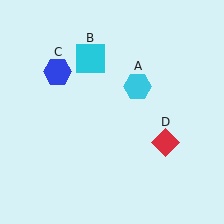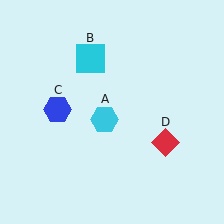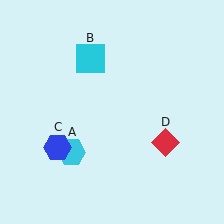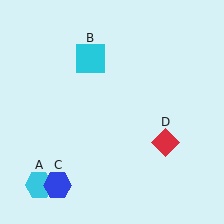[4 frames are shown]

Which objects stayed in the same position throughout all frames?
Cyan square (object B) and red diamond (object D) remained stationary.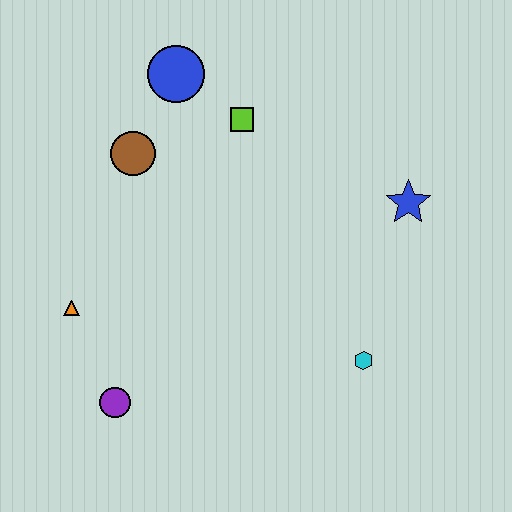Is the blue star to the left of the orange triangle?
No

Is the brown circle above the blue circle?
No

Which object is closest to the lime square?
The blue circle is closest to the lime square.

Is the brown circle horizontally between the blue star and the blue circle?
No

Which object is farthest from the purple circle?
The blue star is farthest from the purple circle.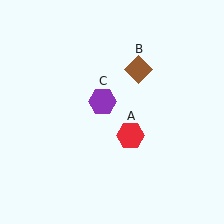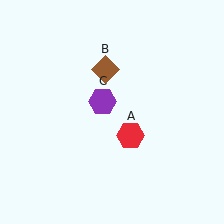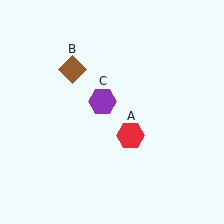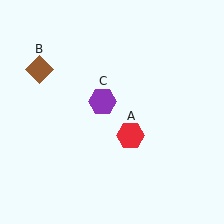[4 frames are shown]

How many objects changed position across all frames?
1 object changed position: brown diamond (object B).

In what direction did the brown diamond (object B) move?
The brown diamond (object B) moved left.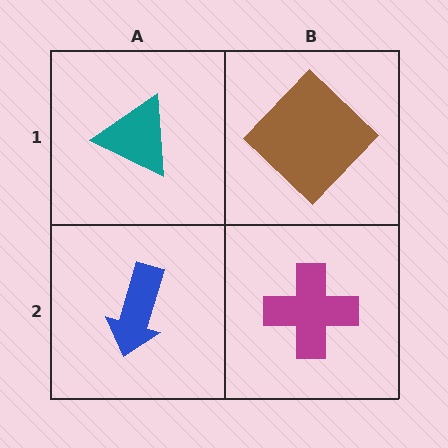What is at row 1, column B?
A brown diamond.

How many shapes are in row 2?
2 shapes.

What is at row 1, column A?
A teal triangle.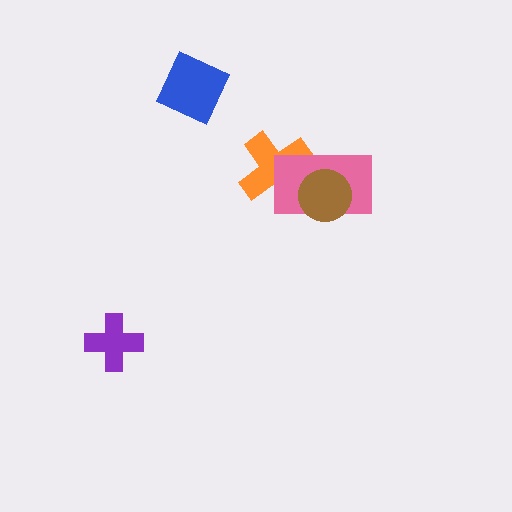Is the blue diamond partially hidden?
No, no other shape covers it.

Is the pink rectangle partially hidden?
Yes, it is partially covered by another shape.